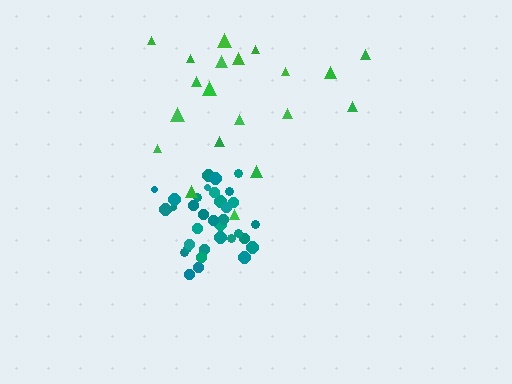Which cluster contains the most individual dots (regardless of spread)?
Teal (35).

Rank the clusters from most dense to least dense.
teal, green.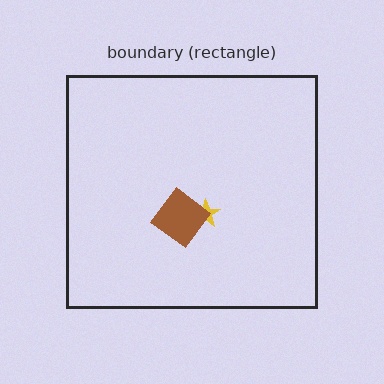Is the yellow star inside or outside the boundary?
Inside.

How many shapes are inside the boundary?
2 inside, 0 outside.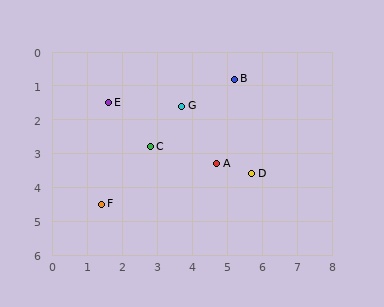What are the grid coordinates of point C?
Point C is at approximately (2.8, 2.8).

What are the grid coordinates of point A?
Point A is at approximately (4.7, 3.3).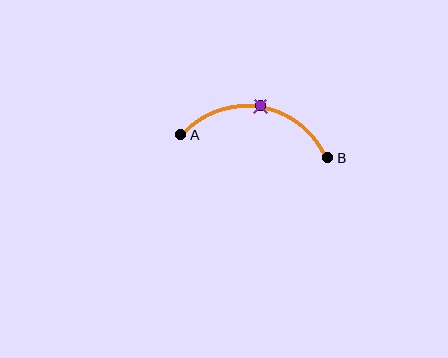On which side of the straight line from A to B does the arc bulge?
The arc bulges above the straight line connecting A and B.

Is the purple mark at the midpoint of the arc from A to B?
Yes. The purple mark lies on the arc at equal arc-length from both A and B — it is the arc midpoint.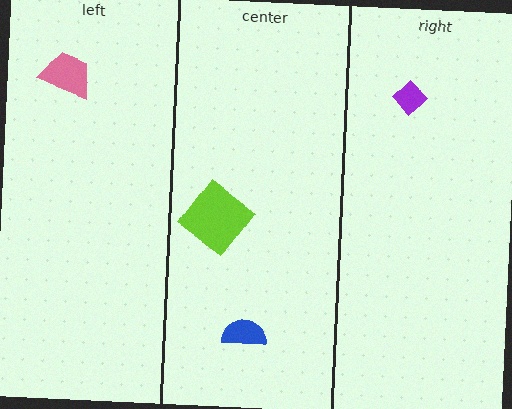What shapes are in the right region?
The purple diamond.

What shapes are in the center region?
The lime diamond, the blue semicircle.